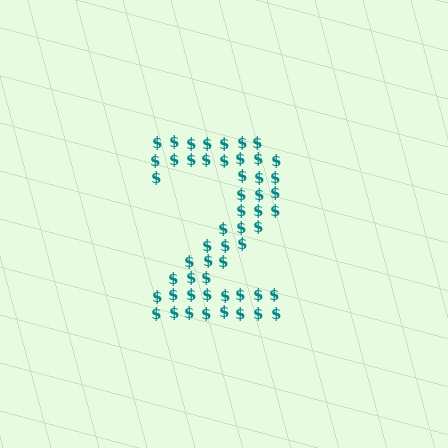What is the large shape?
The large shape is the digit 2.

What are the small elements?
The small elements are dollar signs.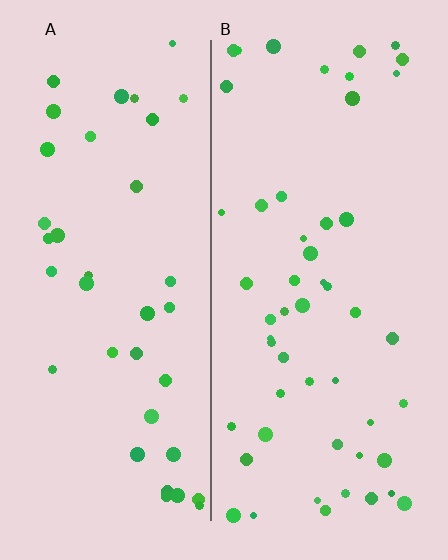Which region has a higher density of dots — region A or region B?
B (the right).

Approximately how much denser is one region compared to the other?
Approximately 1.4× — region B over region A.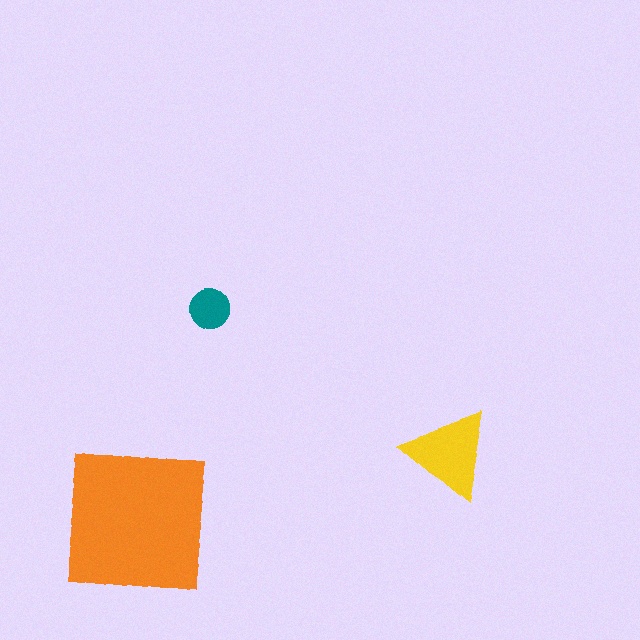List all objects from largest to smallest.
The orange square, the yellow triangle, the teal circle.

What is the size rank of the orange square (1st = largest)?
1st.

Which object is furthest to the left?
The orange square is leftmost.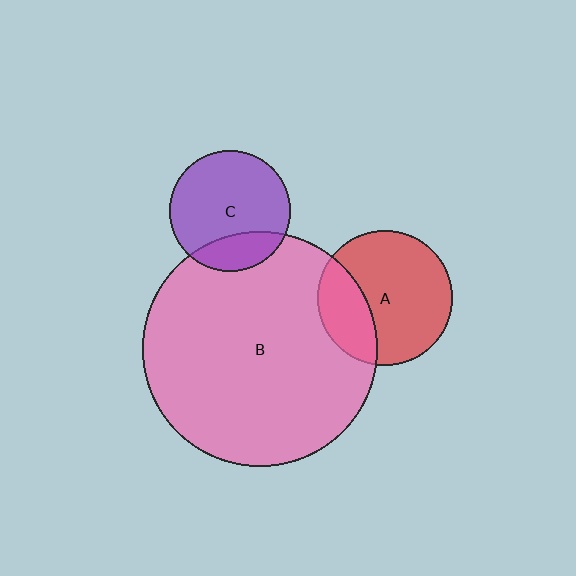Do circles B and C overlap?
Yes.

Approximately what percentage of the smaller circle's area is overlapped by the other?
Approximately 20%.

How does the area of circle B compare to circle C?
Approximately 3.7 times.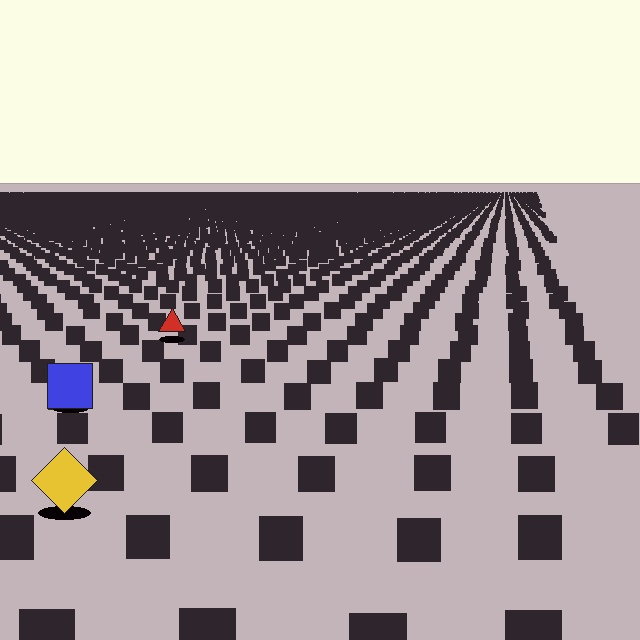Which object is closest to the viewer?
The yellow diamond is closest. The texture marks near it are larger and more spread out.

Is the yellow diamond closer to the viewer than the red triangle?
Yes. The yellow diamond is closer — you can tell from the texture gradient: the ground texture is coarser near it.